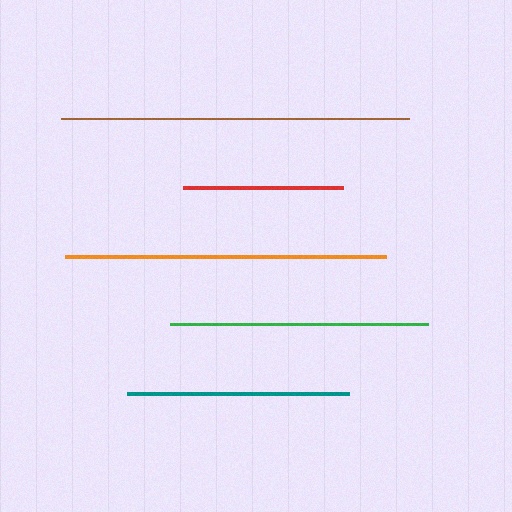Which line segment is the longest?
The brown line is the longest at approximately 347 pixels.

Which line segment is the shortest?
The red line is the shortest at approximately 161 pixels.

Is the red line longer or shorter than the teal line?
The teal line is longer than the red line.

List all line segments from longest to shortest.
From longest to shortest: brown, orange, green, teal, red.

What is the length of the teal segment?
The teal segment is approximately 222 pixels long.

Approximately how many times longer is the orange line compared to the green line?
The orange line is approximately 1.2 times the length of the green line.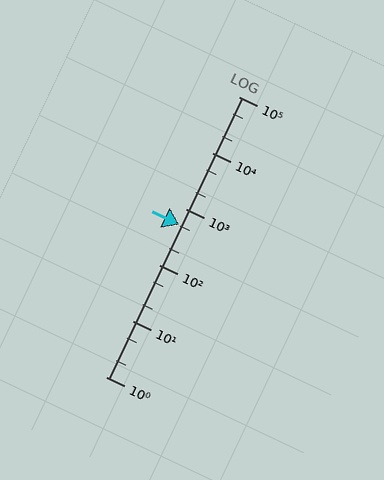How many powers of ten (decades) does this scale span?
The scale spans 5 decades, from 1 to 100000.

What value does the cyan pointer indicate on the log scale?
The pointer indicates approximately 520.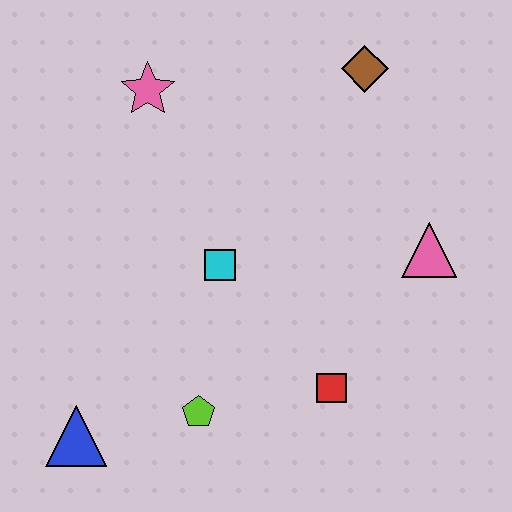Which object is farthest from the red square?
The pink star is farthest from the red square.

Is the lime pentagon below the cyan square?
Yes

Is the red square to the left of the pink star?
No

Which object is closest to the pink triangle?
The red square is closest to the pink triangle.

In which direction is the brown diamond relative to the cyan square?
The brown diamond is above the cyan square.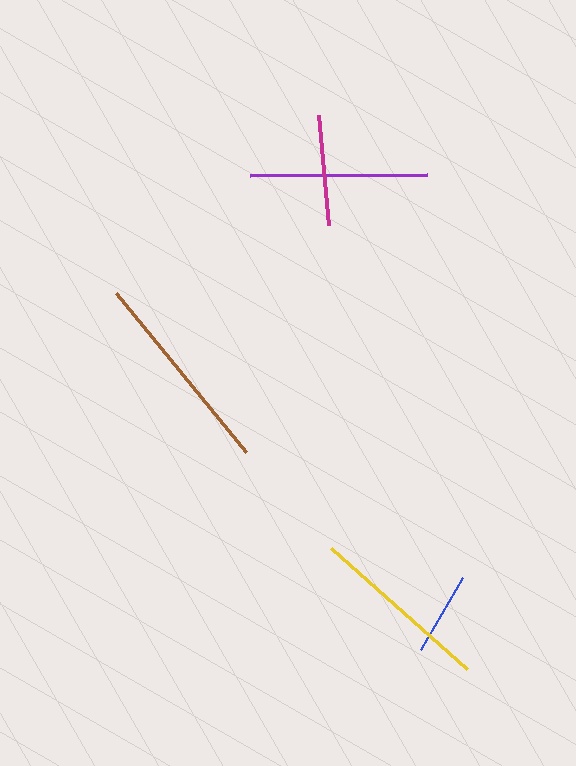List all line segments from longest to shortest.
From longest to shortest: brown, yellow, purple, magenta, blue.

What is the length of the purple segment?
The purple segment is approximately 177 pixels long.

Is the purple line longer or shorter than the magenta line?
The purple line is longer than the magenta line.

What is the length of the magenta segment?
The magenta segment is approximately 111 pixels long.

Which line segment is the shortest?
The blue line is the shortest at approximately 84 pixels.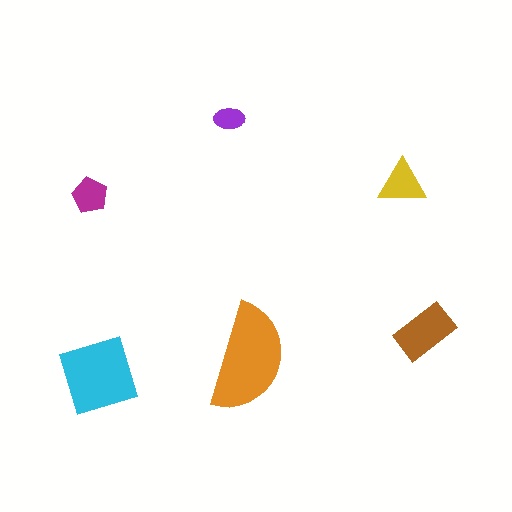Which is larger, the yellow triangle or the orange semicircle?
The orange semicircle.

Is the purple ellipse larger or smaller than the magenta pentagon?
Smaller.